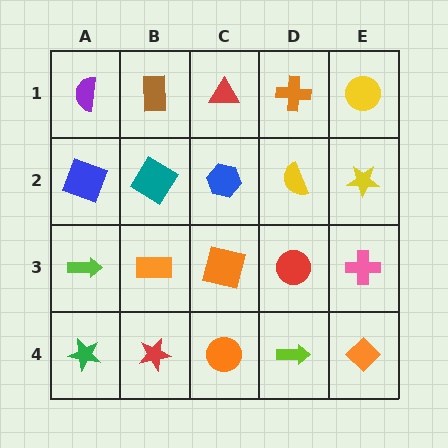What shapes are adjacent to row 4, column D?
A red circle (row 3, column D), an orange circle (row 4, column C), an orange diamond (row 4, column E).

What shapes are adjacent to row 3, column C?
A blue hexagon (row 2, column C), an orange circle (row 4, column C), an orange rectangle (row 3, column B), a red circle (row 3, column D).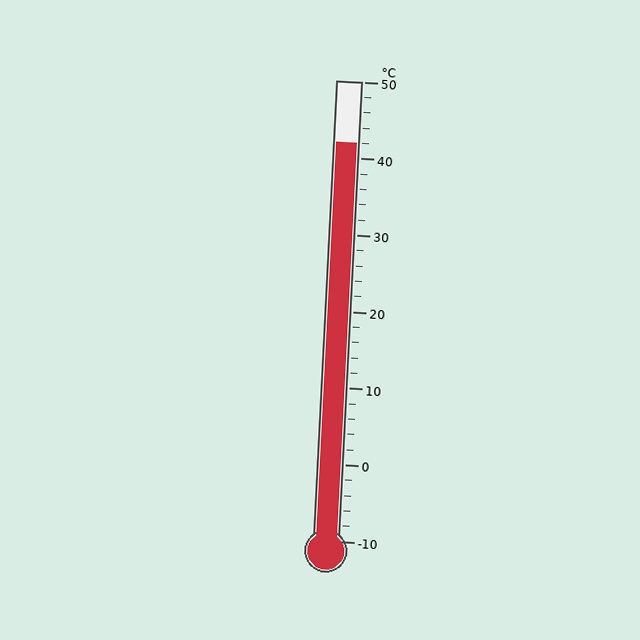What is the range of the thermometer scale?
The thermometer scale ranges from -10°C to 50°C.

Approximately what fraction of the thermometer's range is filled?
The thermometer is filled to approximately 85% of its range.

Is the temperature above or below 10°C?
The temperature is above 10°C.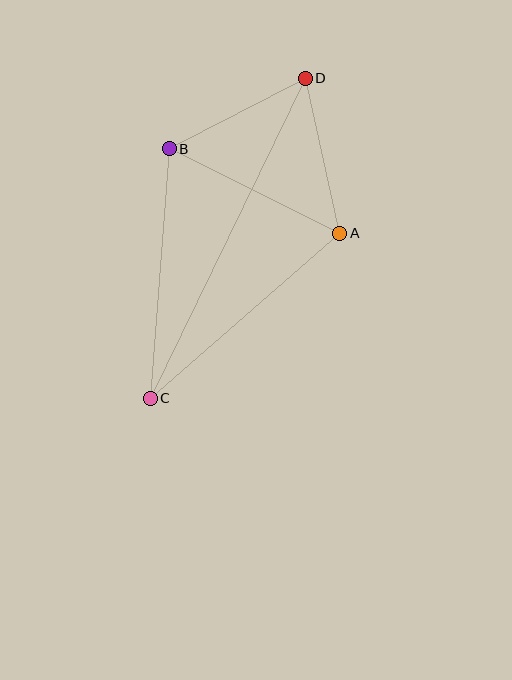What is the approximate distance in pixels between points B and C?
The distance between B and C is approximately 250 pixels.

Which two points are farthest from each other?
Points C and D are farthest from each other.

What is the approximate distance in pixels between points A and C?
The distance between A and C is approximately 251 pixels.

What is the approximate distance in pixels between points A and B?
The distance between A and B is approximately 190 pixels.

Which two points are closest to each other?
Points B and D are closest to each other.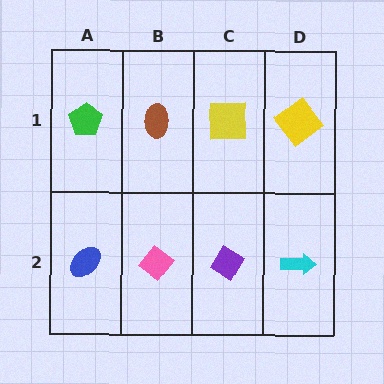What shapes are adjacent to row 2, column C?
A yellow square (row 1, column C), a pink diamond (row 2, column B), a cyan arrow (row 2, column D).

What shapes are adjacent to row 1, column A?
A blue ellipse (row 2, column A), a brown ellipse (row 1, column B).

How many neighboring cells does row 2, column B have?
3.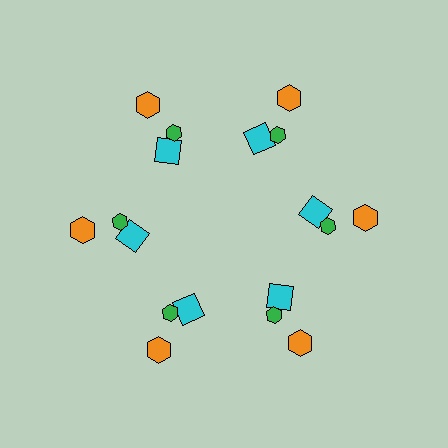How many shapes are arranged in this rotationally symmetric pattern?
There are 18 shapes, arranged in 6 groups of 3.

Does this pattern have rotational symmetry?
Yes, this pattern has 6-fold rotational symmetry. It looks the same after rotating 60 degrees around the center.